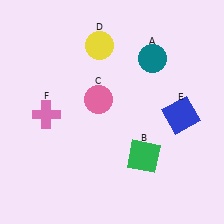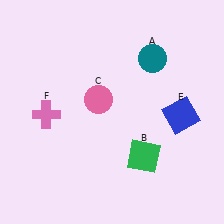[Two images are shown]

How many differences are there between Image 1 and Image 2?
There is 1 difference between the two images.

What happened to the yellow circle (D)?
The yellow circle (D) was removed in Image 2. It was in the top-left area of Image 1.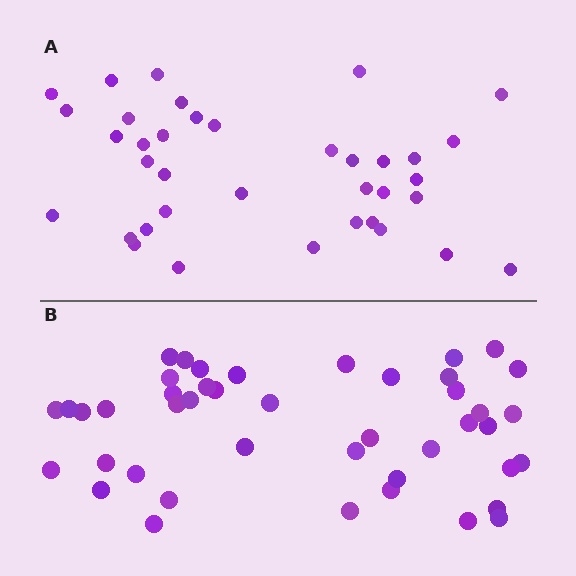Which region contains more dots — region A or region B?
Region B (the bottom region) has more dots.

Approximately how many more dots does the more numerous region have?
Region B has roughly 8 or so more dots than region A.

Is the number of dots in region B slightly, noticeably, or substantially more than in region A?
Region B has only slightly more — the two regions are fairly close. The ratio is roughly 1.2 to 1.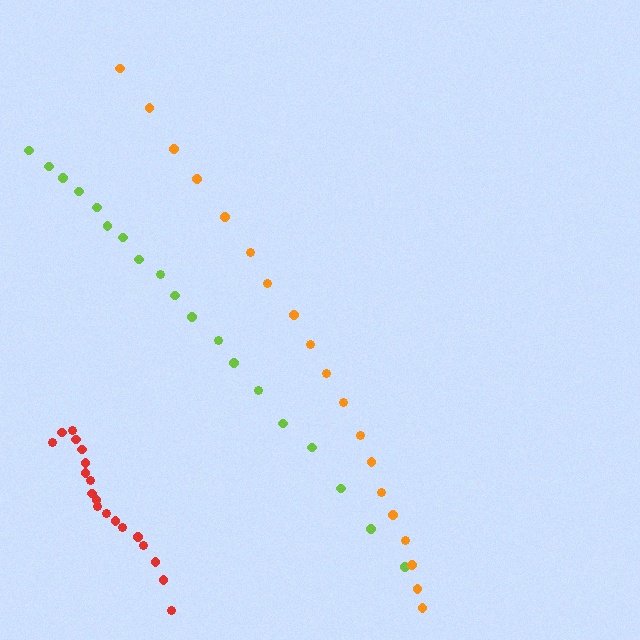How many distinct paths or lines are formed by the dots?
There are 3 distinct paths.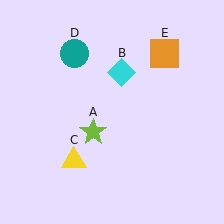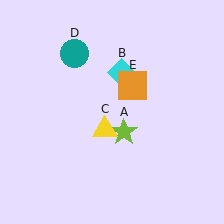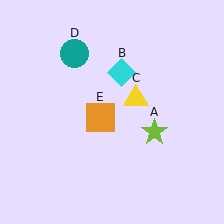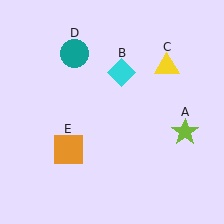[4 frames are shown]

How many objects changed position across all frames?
3 objects changed position: lime star (object A), yellow triangle (object C), orange square (object E).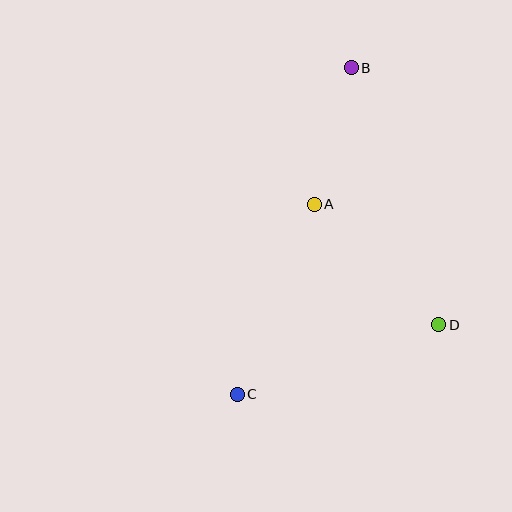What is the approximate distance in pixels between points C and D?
The distance between C and D is approximately 213 pixels.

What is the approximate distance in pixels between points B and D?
The distance between B and D is approximately 272 pixels.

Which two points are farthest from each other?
Points B and C are farthest from each other.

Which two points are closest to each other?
Points A and B are closest to each other.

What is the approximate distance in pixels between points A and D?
The distance between A and D is approximately 173 pixels.